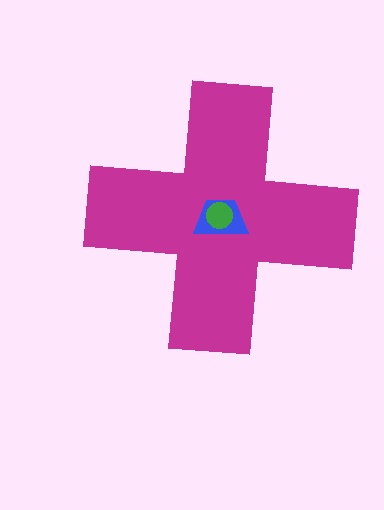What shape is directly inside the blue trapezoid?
The green circle.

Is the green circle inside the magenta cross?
Yes.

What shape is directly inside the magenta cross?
The blue trapezoid.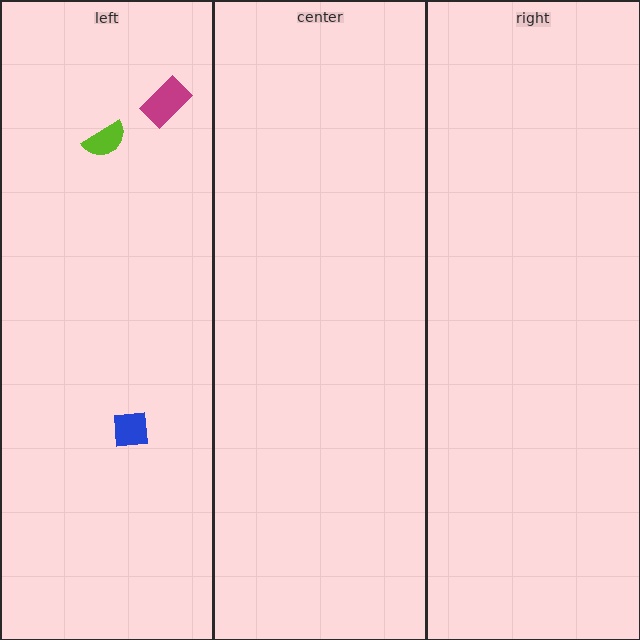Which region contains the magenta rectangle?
The left region.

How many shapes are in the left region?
3.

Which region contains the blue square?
The left region.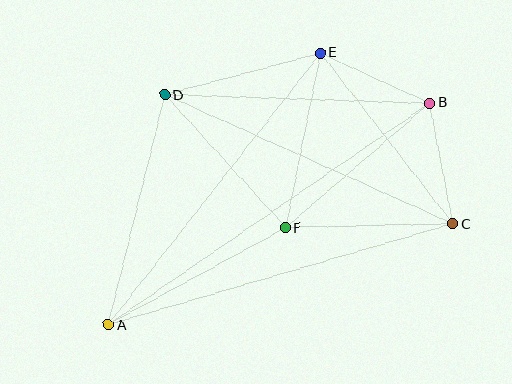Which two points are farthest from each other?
Points A and B are farthest from each other.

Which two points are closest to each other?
Points B and E are closest to each other.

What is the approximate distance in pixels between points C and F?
The distance between C and F is approximately 167 pixels.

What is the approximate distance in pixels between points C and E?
The distance between C and E is approximately 216 pixels.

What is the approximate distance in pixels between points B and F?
The distance between B and F is approximately 191 pixels.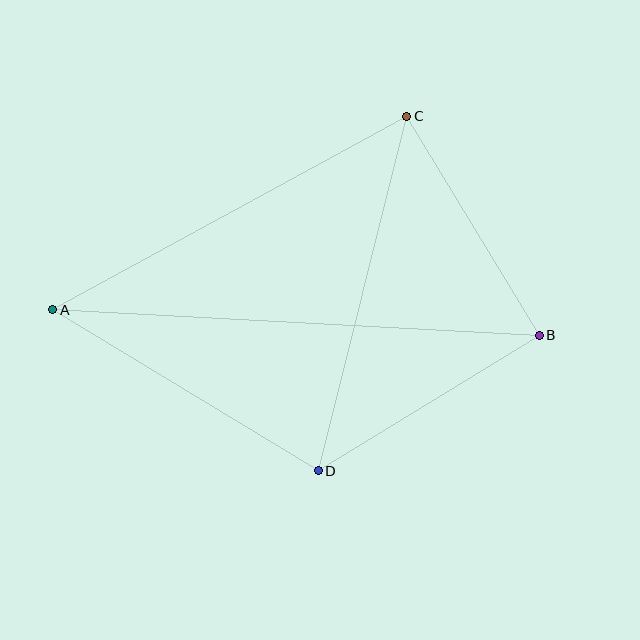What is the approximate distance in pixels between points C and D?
The distance between C and D is approximately 366 pixels.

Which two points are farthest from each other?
Points A and B are farthest from each other.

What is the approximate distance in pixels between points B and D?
The distance between B and D is approximately 259 pixels.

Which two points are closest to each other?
Points B and C are closest to each other.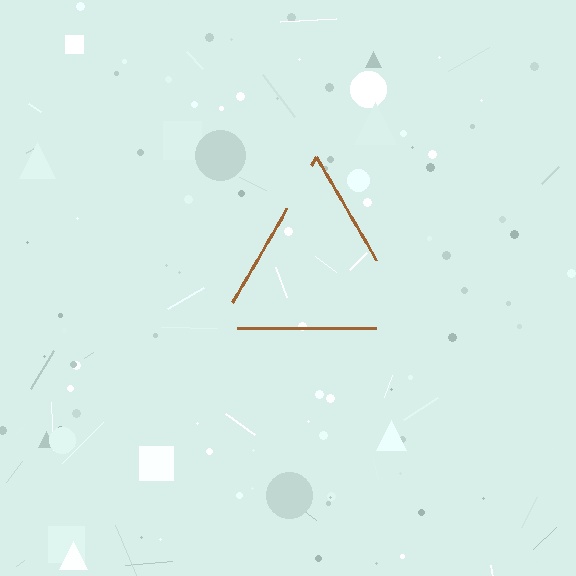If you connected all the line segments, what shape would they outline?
They would outline a triangle.